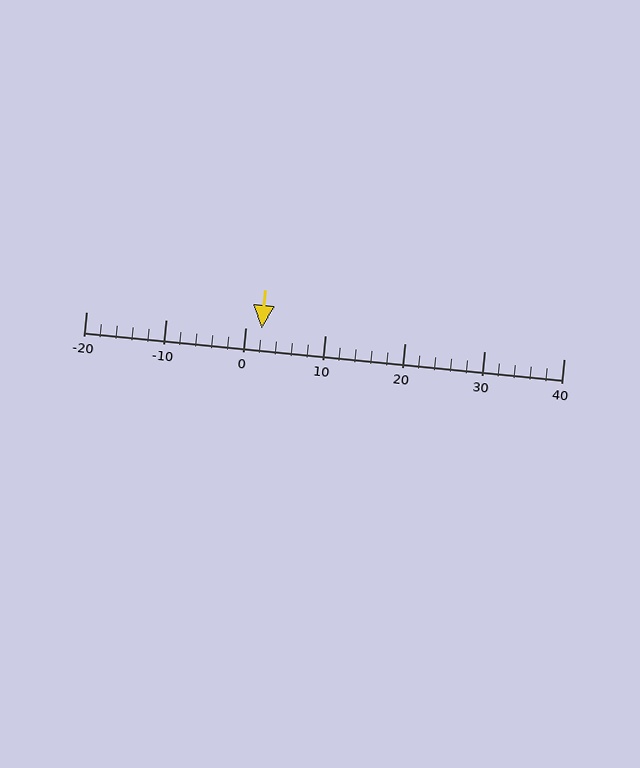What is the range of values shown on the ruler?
The ruler shows values from -20 to 40.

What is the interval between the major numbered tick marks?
The major tick marks are spaced 10 units apart.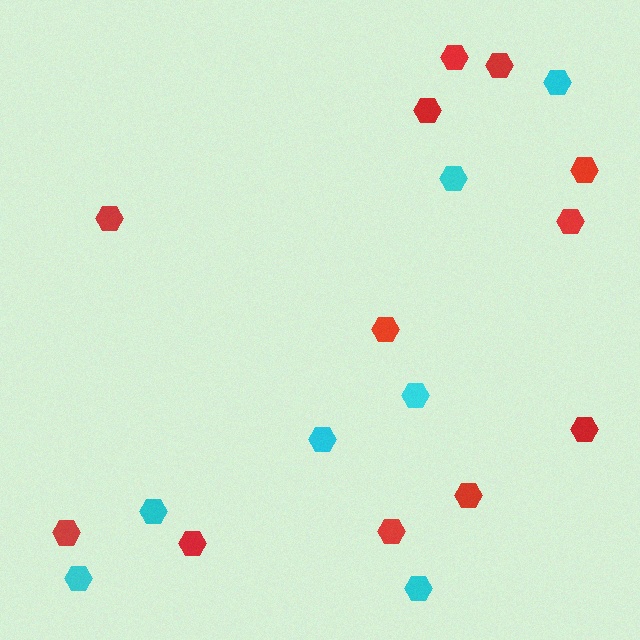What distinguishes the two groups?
There are 2 groups: one group of red hexagons (12) and one group of cyan hexagons (7).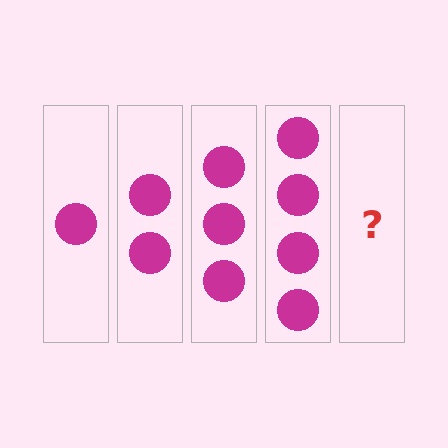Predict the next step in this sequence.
The next step is 5 circles.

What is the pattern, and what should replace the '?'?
The pattern is that each step adds one more circle. The '?' should be 5 circles.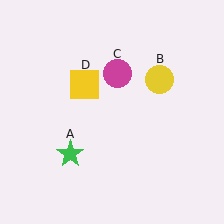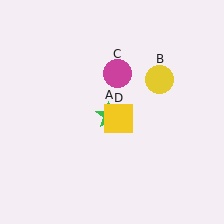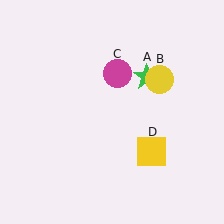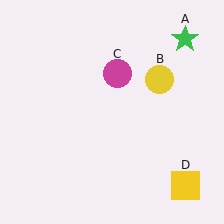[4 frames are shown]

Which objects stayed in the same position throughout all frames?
Yellow circle (object B) and magenta circle (object C) remained stationary.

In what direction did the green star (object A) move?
The green star (object A) moved up and to the right.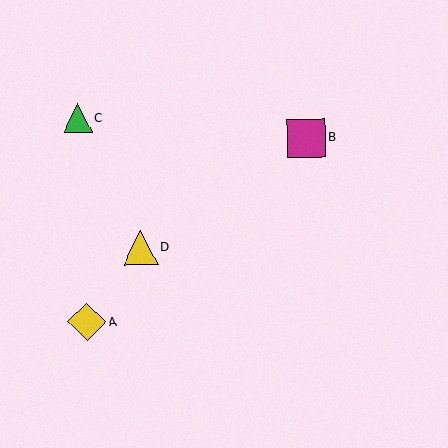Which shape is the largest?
The magenta square (labeled B) is the largest.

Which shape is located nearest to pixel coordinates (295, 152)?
The magenta square (labeled B) at (306, 138) is nearest to that location.